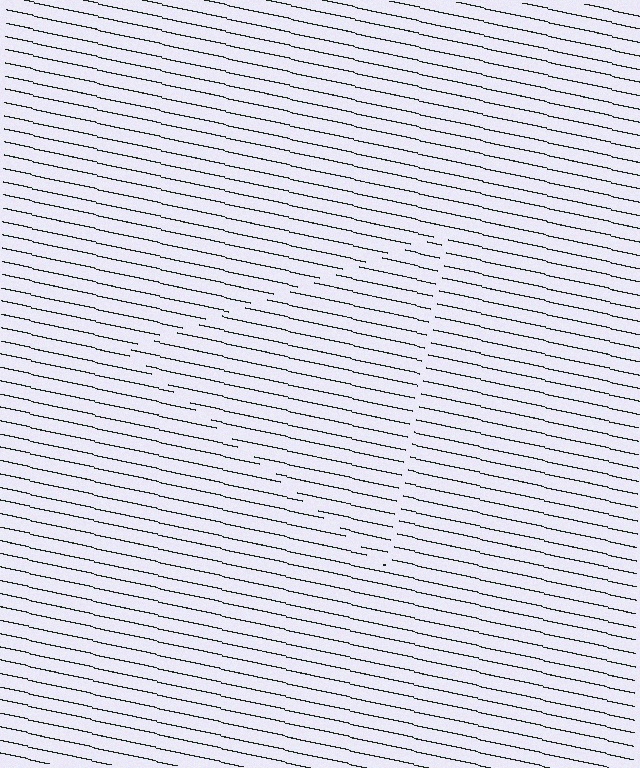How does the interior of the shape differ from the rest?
The interior of the shape contains the same grating, shifted by half a period — the contour is defined by the phase discontinuity where line-ends from the inner and outer gratings abut.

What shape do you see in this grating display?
An illusory triangle. The interior of the shape contains the same grating, shifted by half a period — the contour is defined by the phase discontinuity where line-ends from the inner and outer gratings abut.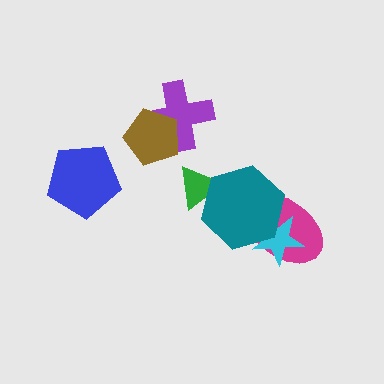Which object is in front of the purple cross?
The brown pentagon is in front of the purple cross.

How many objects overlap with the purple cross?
1 object overlaps with the purple cross.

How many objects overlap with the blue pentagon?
0 objects overlap with the blue pentagon.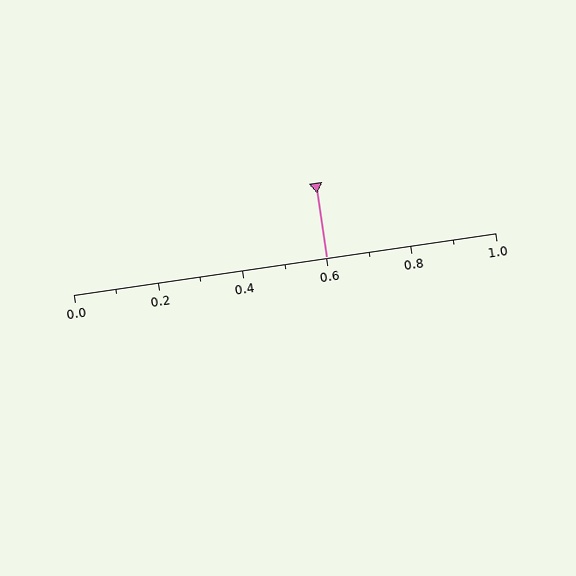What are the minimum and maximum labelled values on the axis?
The axis runs from 0.0 to 1.0.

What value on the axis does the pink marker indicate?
The marker indicates approximately 0.6.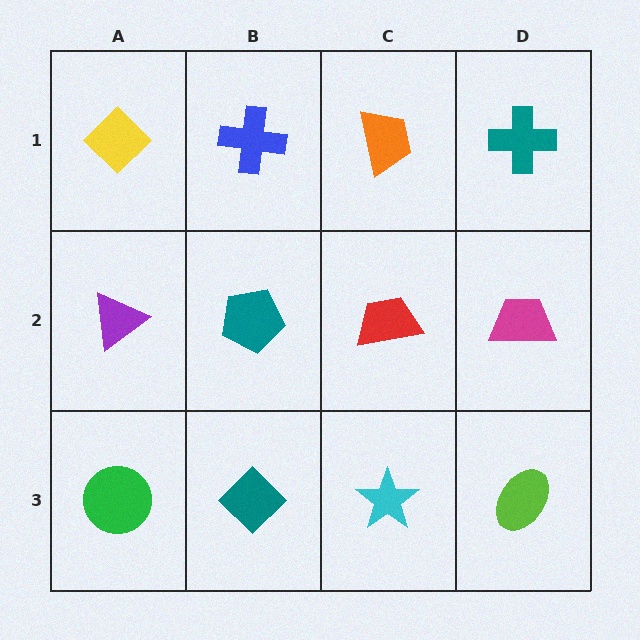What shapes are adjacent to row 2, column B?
A blue cross (row 1, column B), a teal diamond (row 3, column B), a purple triangle (row 2, column A), a red trapezoid (row 2, column C).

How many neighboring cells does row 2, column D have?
3.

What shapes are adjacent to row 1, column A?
A purple triangle (row 2, column A), a blue cross (row 1, column B).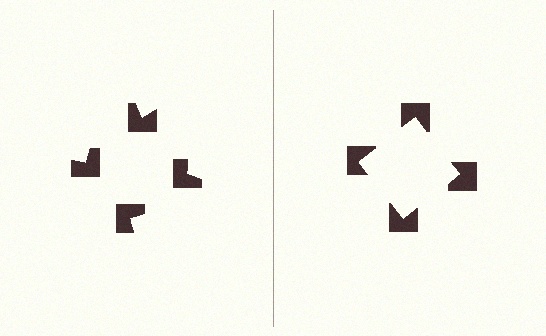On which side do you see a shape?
An illusory square appears on the right side. On the left side the wedge cuts are rotated, so no coherent shape forms.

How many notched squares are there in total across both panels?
8 — 4 on each side.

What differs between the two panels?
The notched squares are positioned identically on both sides; only the wedge orientations differ. On the right they align to a square; on the left they are misaligned.